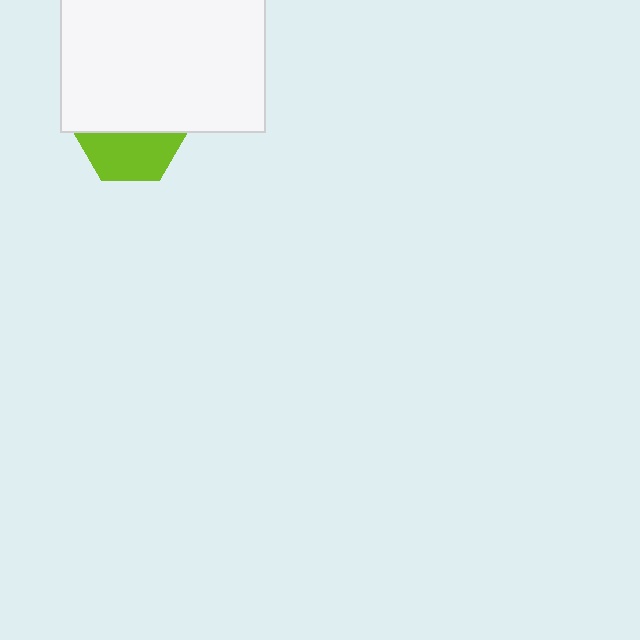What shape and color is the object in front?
The object in front is a white rectangle.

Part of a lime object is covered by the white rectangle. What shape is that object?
It is a hexagon.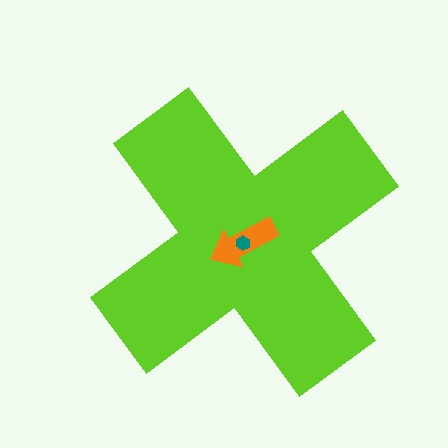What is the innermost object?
The teal hexagon.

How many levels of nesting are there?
3.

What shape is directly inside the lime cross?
The orange arrow.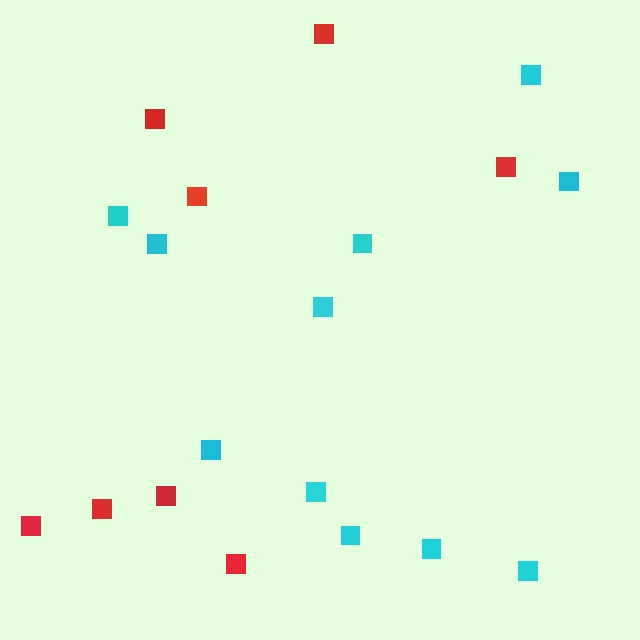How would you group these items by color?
There are 2 groups: one group of cyan squares (11) and one group of red squares (8).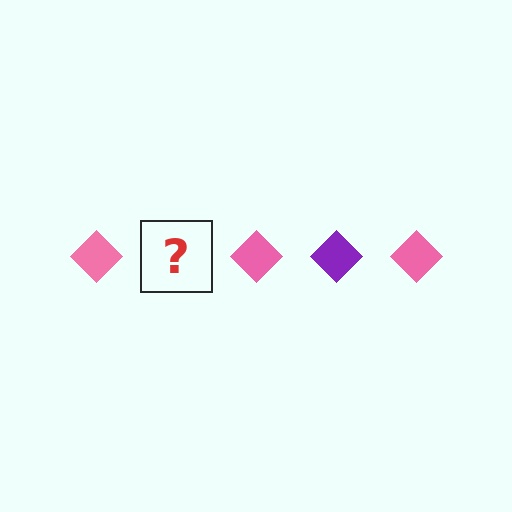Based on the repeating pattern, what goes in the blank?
The blank should be a purple diamond.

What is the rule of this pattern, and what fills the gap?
The rule is that the pattern cycles through pink, purple diamonds. The gap should be filled with a purple diamond.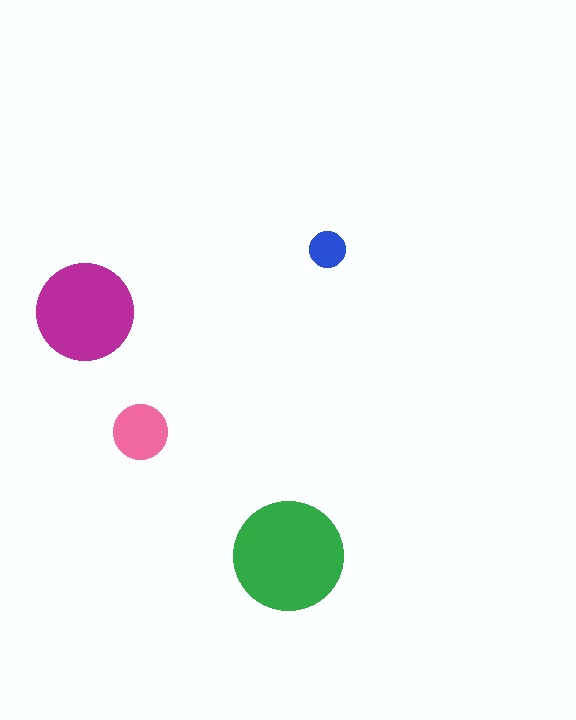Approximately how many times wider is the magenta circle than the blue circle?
About 2.5 times wider.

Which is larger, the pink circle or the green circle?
The green one.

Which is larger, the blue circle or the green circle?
The green one.